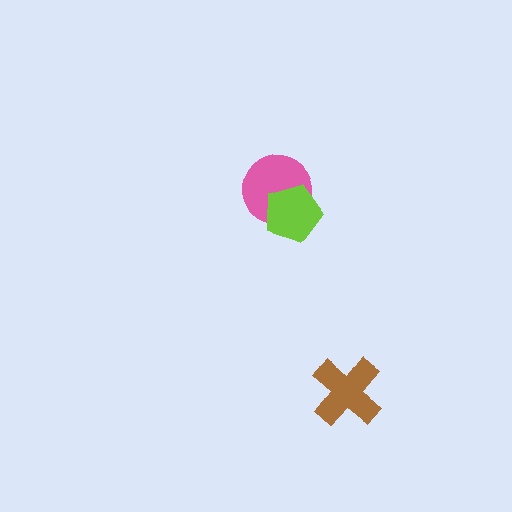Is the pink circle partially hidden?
Yes, it is partially covered by another shape.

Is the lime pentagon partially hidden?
No, no other shape covers it.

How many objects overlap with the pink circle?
1 object overlaps with the pink circle.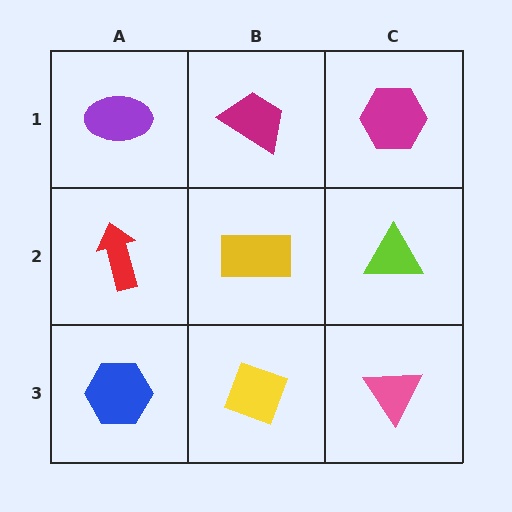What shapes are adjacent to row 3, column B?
A yellow rectangle (row 2, column B), a blue hexagon (row 3, column A), a pink triangle (row 3, column C).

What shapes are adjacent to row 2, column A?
A purple ellipse (row 1, column A), a blue hexagon (row 3, column A), a yellow rectangle (row 2, column B).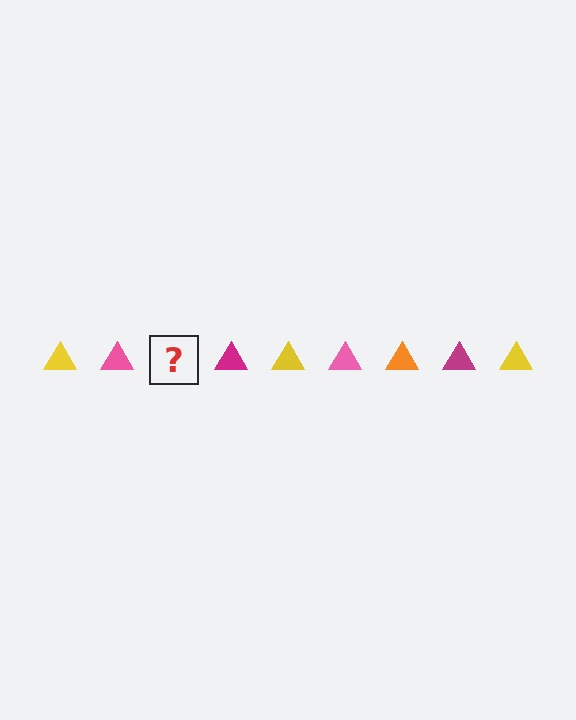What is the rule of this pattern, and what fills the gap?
The rule is that the pattern cycles through yellow, pink, orange, magenta triangles. The gap should be filled with an orange triangle.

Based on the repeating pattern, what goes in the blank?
The blank should be an orange triangle.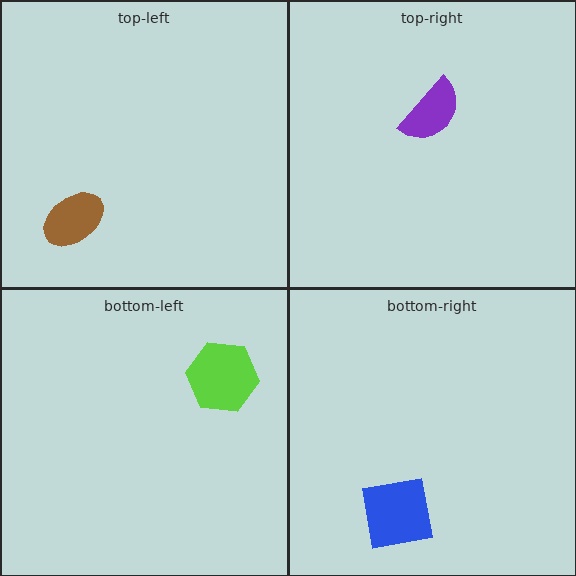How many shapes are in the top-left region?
1.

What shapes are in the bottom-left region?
The lime hexagon.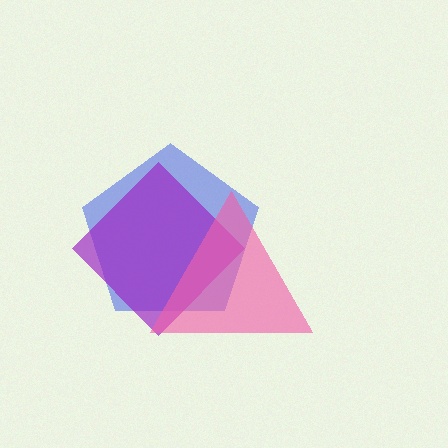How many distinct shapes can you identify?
There are 3 distinct shapes: a blue pentagon, a purple diamond, a pink triangle.